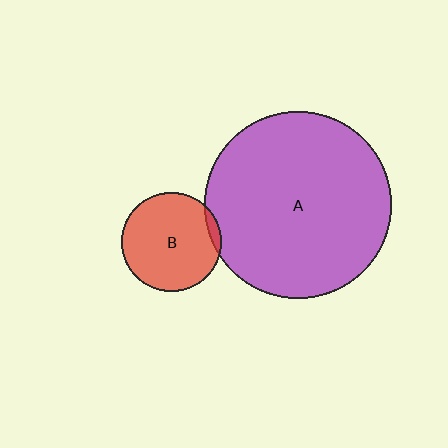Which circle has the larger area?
Circle A (purple).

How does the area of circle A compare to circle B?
Approximately 3.5 times.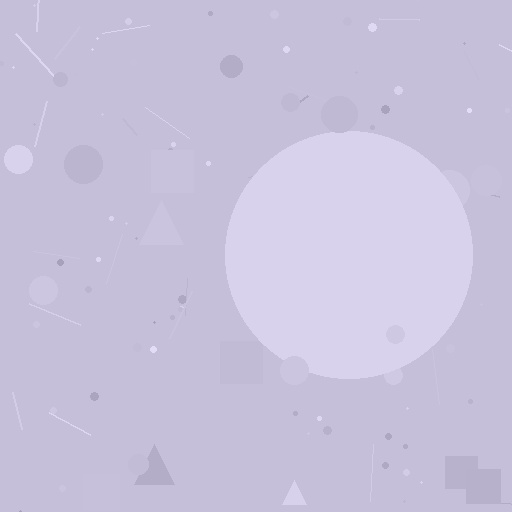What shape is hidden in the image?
A circle is hidden in the image.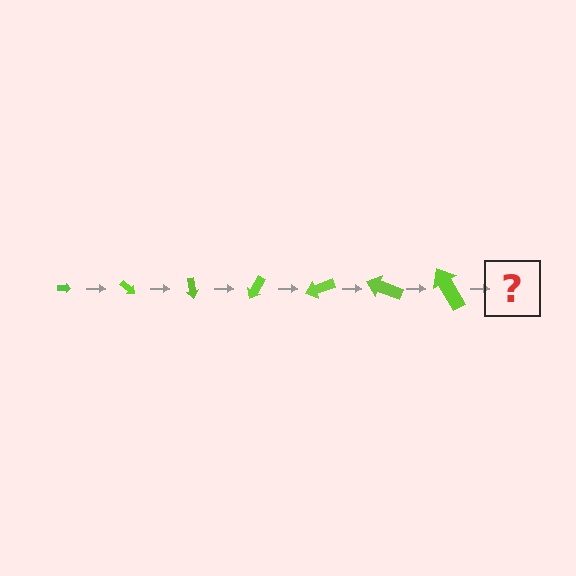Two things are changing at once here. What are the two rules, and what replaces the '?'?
The two rules are that the arrow grows larger each step and it rotates 40 degrees each step. The '?' should be an arrow, larger than the previous one and rotated 280 degrees from the start.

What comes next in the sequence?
The next element should be an arrow, larger than the previous one and rotated 280 degrees from the start.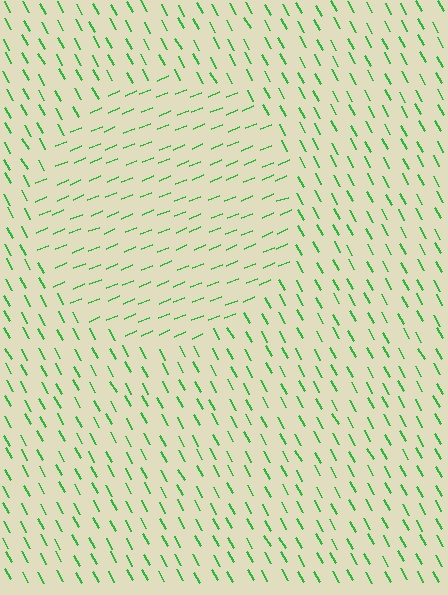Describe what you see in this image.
The image is filled with small green line segments. A circle region in the image has lines oriented differently from the surrounding lines, creating a visible texture boundary.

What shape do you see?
I see a circle.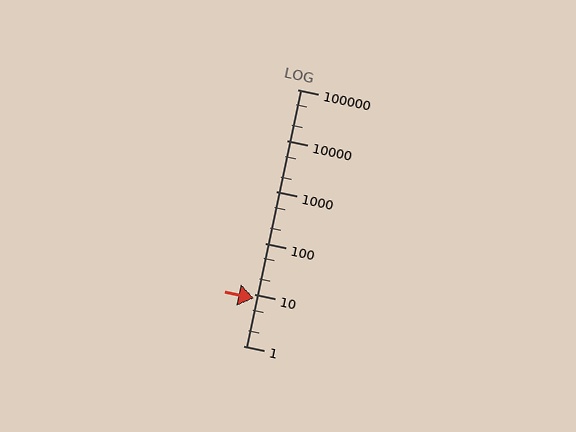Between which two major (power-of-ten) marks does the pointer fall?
The pointer is between 1 and 10.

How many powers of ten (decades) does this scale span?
The scale spans 5 decades, from 1 to 100000.